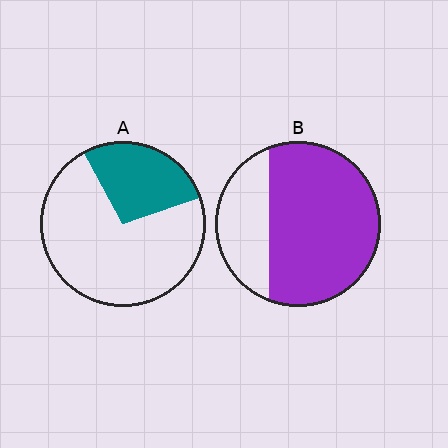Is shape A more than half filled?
No.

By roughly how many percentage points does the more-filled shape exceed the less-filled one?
By roughly 45 percentage points (B over A).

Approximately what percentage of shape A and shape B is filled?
A is approximately 30% and B is approximately 70%.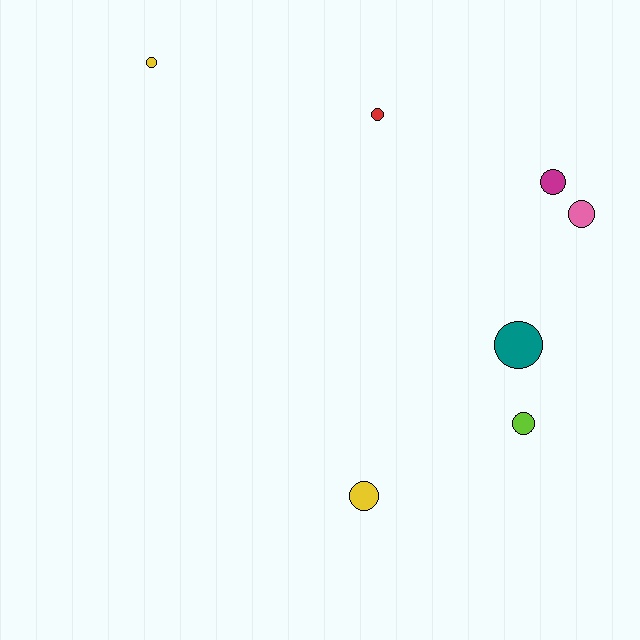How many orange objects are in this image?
There are no orange objects.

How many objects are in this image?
There are 7 objects.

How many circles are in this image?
There are 7 circles.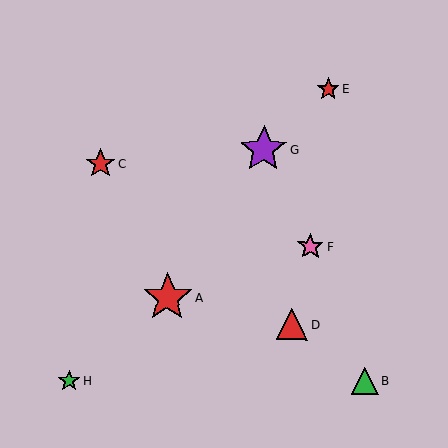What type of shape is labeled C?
Shape C is a red star.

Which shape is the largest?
The red star (labeled A) is the largest.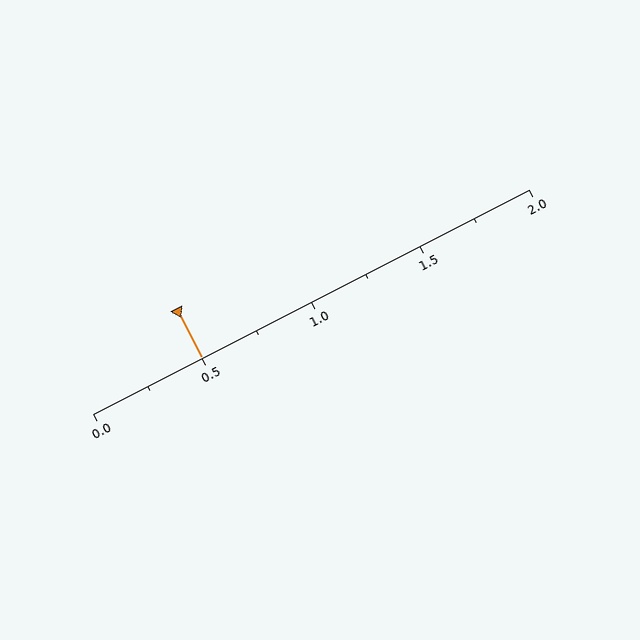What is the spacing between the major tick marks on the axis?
The major ticks are spaced 0.5 apart.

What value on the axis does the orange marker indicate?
The marker indicates approximately 0.5.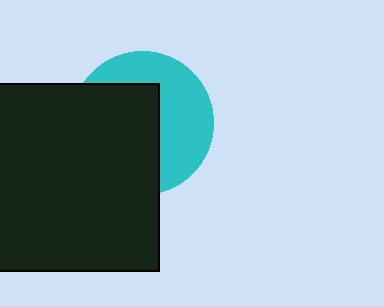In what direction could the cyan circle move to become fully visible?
The cyan circle could move right. That would shift it out from behind the black rectangle entirely.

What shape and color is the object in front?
The object in front is a black rectangle.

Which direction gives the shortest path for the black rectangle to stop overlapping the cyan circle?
Moving left gives the shortest separation.